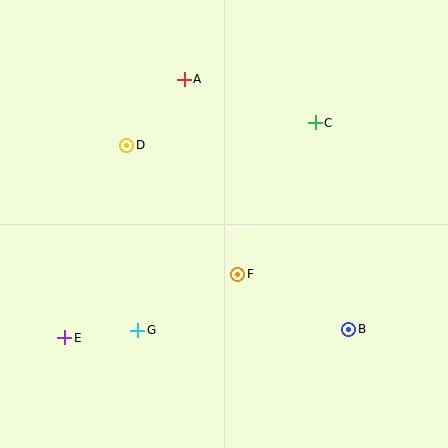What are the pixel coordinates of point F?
Point F is at (238, 274).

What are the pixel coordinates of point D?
Point D is at (127, 145).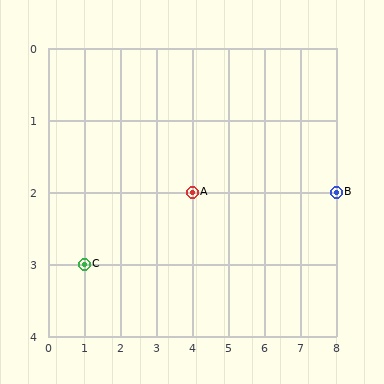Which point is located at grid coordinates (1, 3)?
Point C is at (1, 3).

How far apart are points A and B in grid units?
Points A and B are 4 columns apart.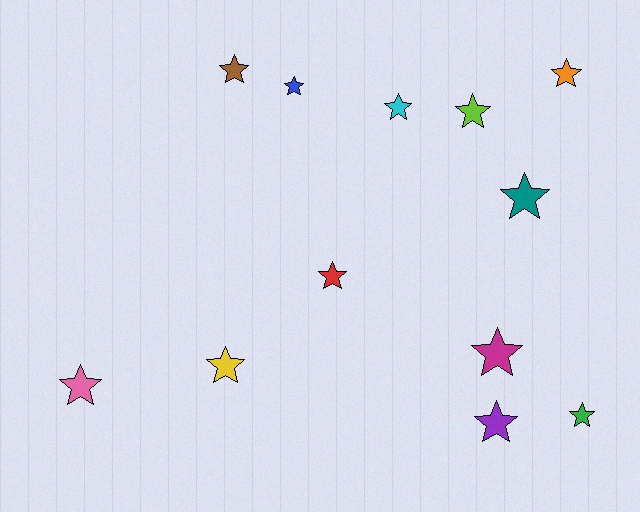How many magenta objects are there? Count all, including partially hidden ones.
There is 1 magenta object.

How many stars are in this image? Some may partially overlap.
There are 12 stars.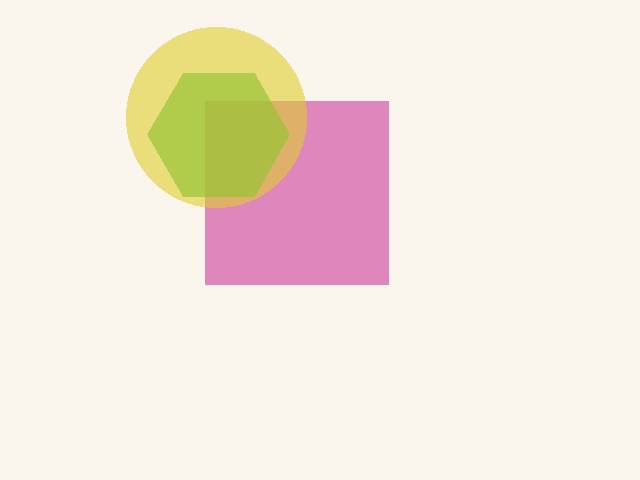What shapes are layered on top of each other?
The layered shapes are: a magenta square, a green hexagon, a yellow circle.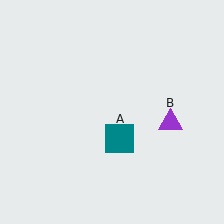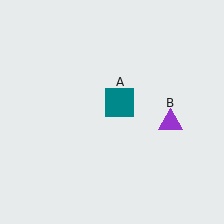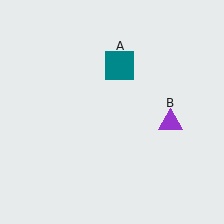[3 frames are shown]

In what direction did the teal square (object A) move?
The teal square (object A) moved up.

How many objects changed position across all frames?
1 object changed position: teal square (object A).